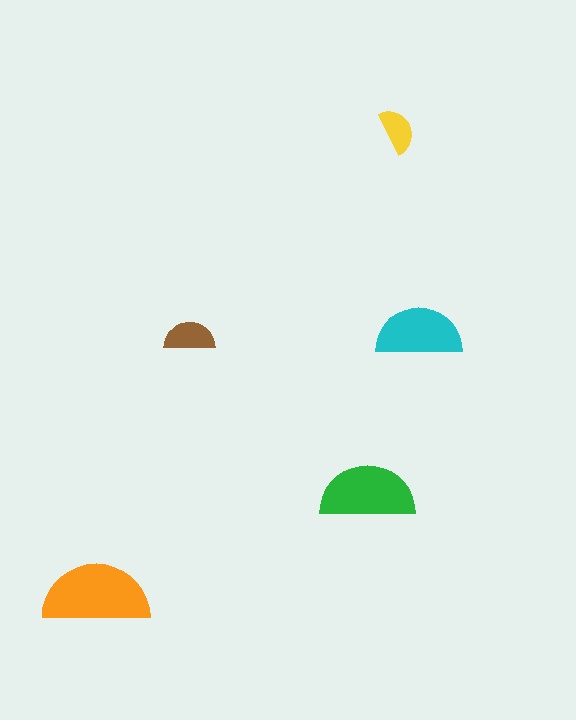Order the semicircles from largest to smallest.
the orange one, the green one, the cyan one, the brown one, the yellow one.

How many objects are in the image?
There are 5 objects in the image.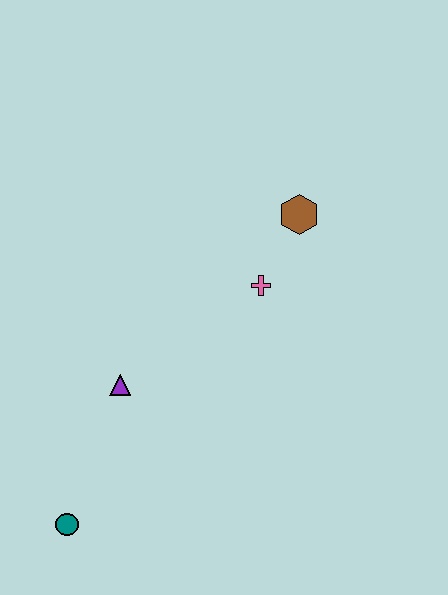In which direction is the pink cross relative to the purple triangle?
The pink cross is to the right of the purple triangle.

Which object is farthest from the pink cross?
The teal circle is farthest from the pink cross.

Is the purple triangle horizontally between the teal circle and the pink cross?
Yes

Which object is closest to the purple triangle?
The teal circle is closest to the purple triangle.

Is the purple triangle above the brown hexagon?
No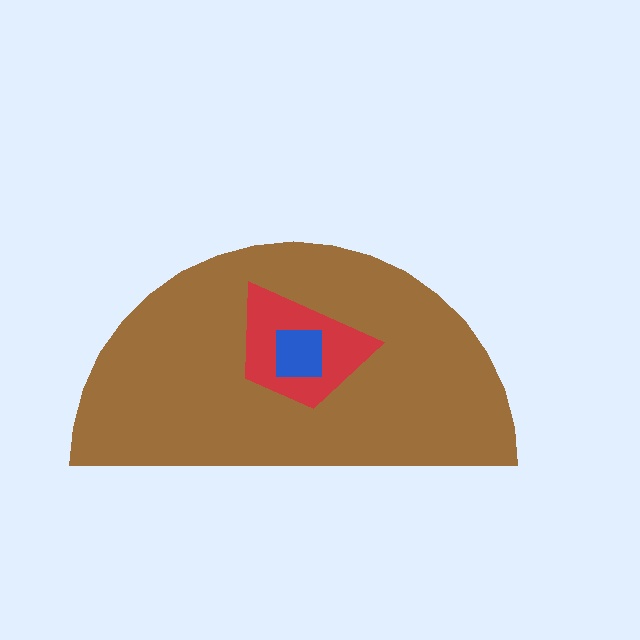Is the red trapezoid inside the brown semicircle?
Yes.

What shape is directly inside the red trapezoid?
The blue square.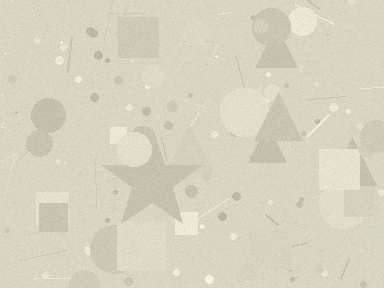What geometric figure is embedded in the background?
A star is embedded in the background.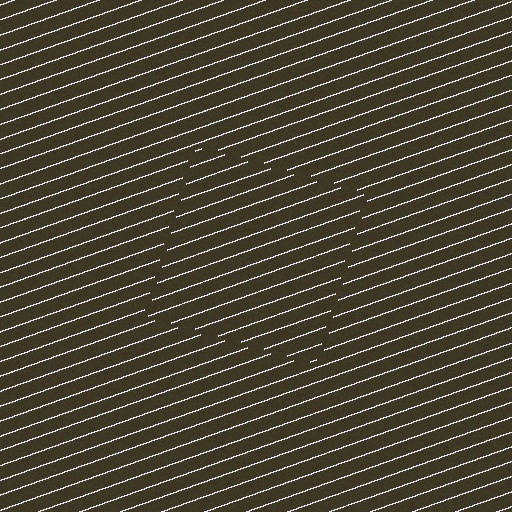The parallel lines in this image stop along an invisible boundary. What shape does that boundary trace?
An illusory square. The interior of the shape contains the same grating, shifted by half a period — the contour is defined by the phase discontinuity where line-ends from the inner and outer gratings abut.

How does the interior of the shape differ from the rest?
The interior of the shape contains the same grating, shifted by half a period — the contour is defined by the phase discontinuity where line-ends from the inner and outer gratings abut.